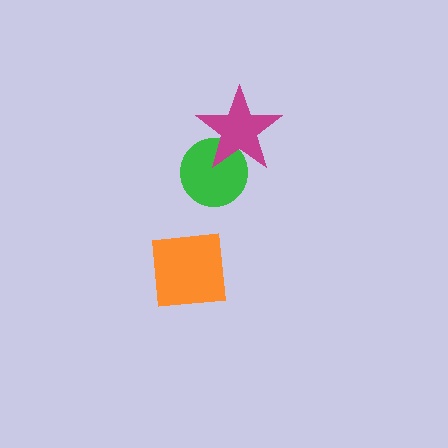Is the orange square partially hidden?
No, no other shape covers it.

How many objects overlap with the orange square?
0 objects overlap with the orange square.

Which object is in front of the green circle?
The magenta star is in front of the green circle.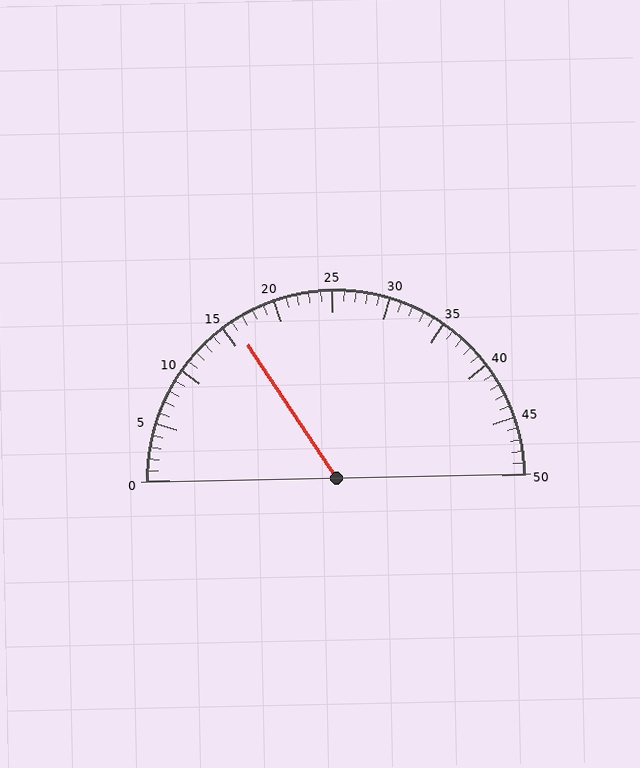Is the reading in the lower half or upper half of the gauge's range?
The reading is in the lower half of the range (0 to 50).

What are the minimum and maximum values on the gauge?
The gauge ranges from 0 to 50.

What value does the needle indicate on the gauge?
The needle indicates approximately 16.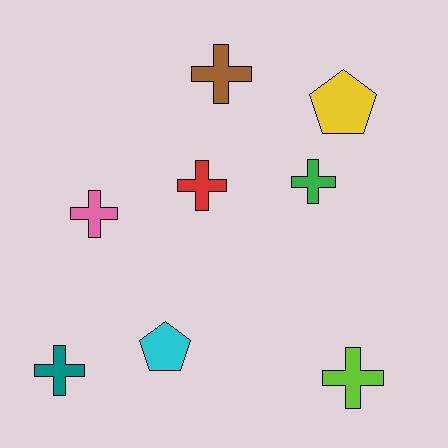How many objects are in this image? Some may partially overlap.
There are 8 objects.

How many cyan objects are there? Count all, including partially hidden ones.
There is 1 cyan object.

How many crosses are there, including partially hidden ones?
There are 6 crosses.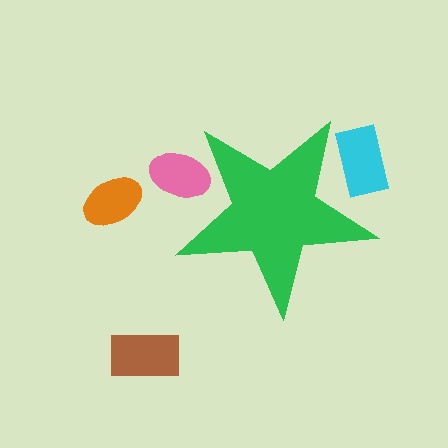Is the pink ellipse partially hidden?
Yes, the pink ellipse is partially hidden behind the green star.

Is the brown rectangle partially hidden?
No, the brown rectangle is fully visible.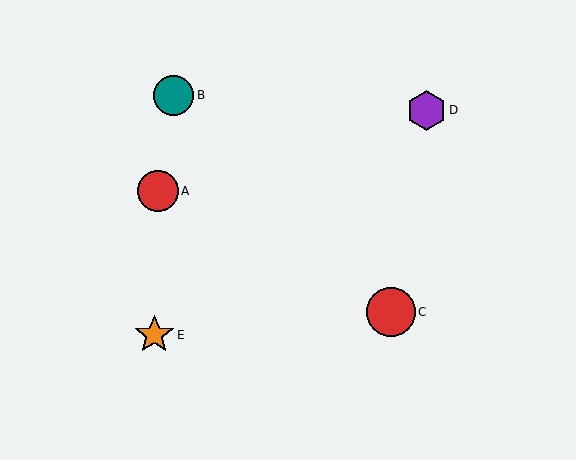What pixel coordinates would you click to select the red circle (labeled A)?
Click at (158, 191) to select the red circle A.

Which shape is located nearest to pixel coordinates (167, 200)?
The red circle (labeled A) at (158, 191) is nearest to that location.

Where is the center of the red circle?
The center of the red circle is at (158, 191).